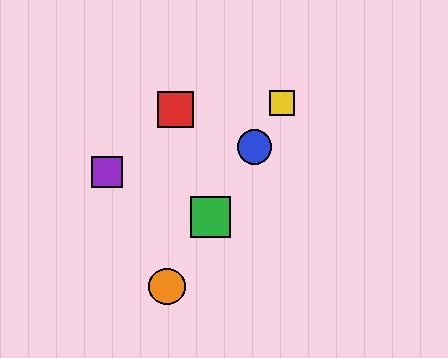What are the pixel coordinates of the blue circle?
The blue circle is at (254, 147).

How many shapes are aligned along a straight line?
4 shapes (the blue circle, the green square, the yellow square, the orange circle) are aligned along a straight line.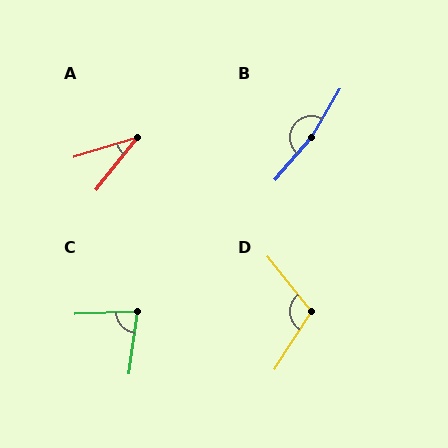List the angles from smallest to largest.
A (34°), C (80°), D (109°), B (170°).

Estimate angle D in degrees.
Approximately 109 degrees.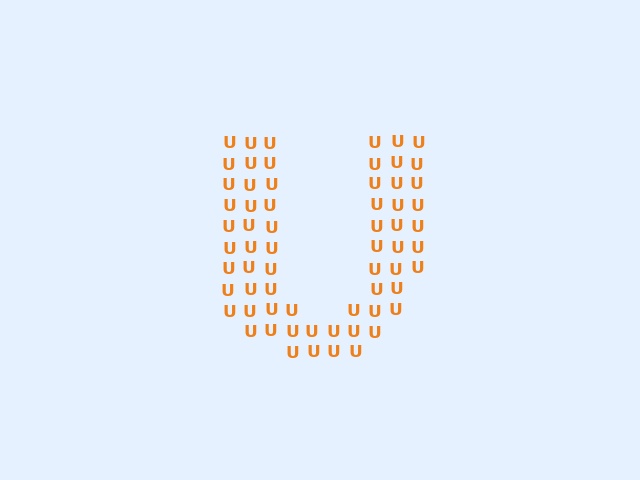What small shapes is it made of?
It is made of small letter U's.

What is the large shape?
The large shape is the letter U.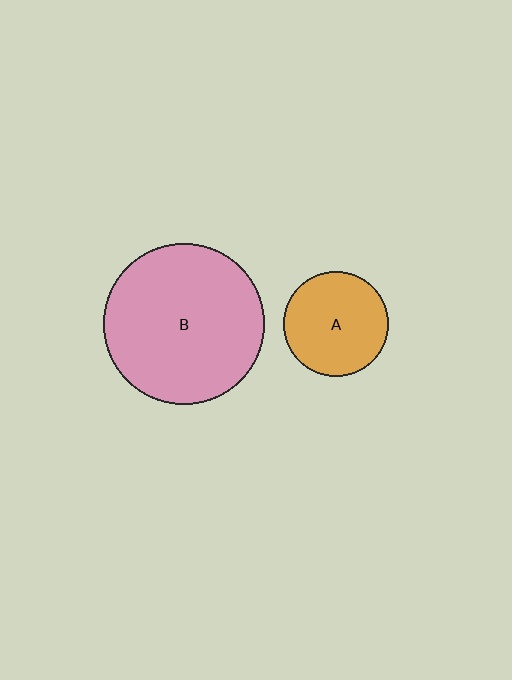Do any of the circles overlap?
No, none of the circles overlap.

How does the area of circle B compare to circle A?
Approximately 2.4 times.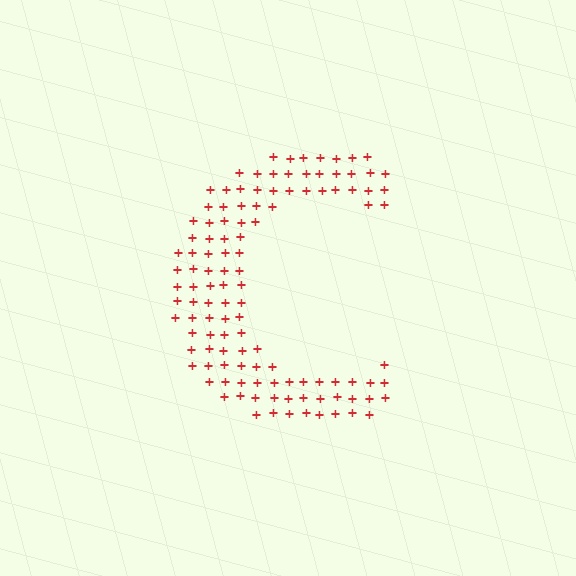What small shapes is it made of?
It is made of small plus signs.